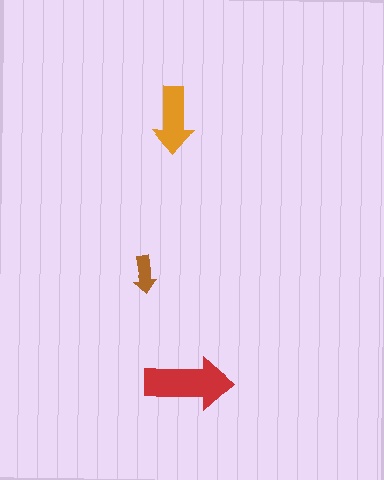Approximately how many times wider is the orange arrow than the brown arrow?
About 2 times wider.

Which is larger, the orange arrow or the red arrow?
The red one.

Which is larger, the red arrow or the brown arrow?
The red one.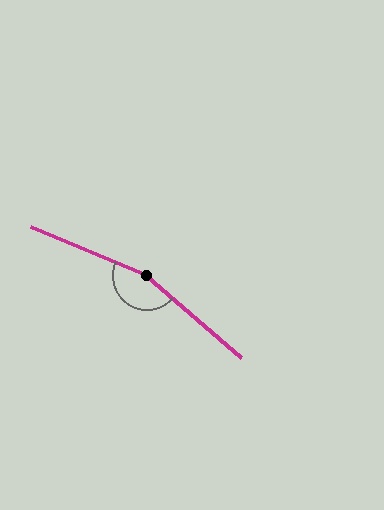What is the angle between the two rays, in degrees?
Approximately 162 degrees.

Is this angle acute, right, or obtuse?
It is obtuse.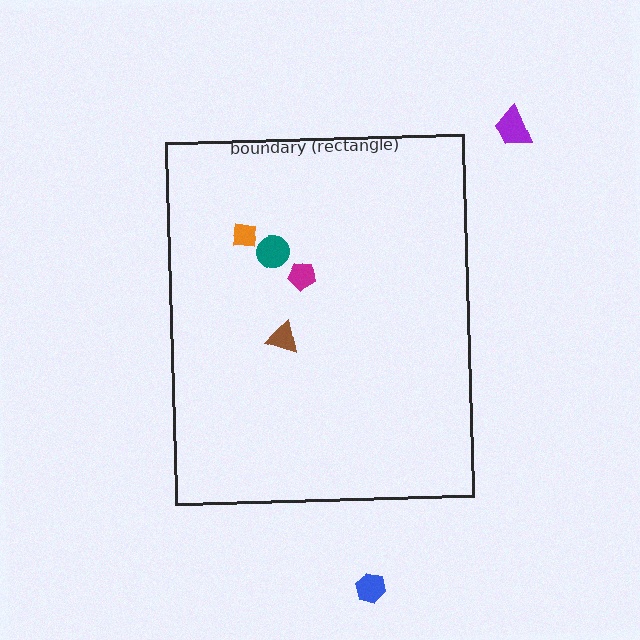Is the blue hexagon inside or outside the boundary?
Outside.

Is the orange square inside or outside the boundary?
Inside.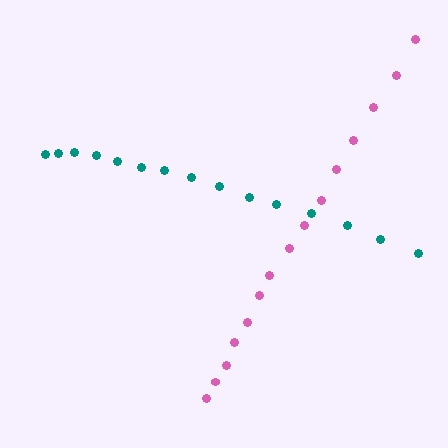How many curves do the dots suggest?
There are 2 distinct paths.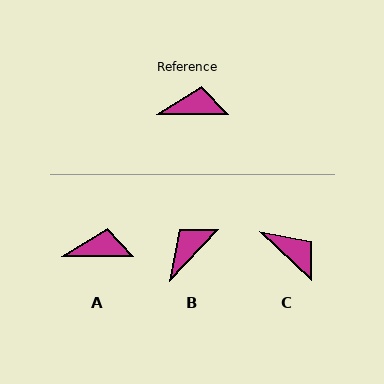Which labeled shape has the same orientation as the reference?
A.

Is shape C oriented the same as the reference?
No, it is off by about 43 degrees.